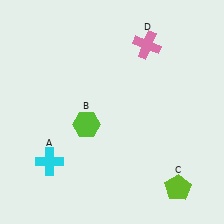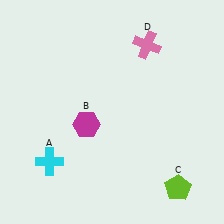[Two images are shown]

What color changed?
The hexagon (B) changed from lime in Image 1 to magenta in Image 2.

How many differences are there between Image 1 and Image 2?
There is 1 difference between the two images.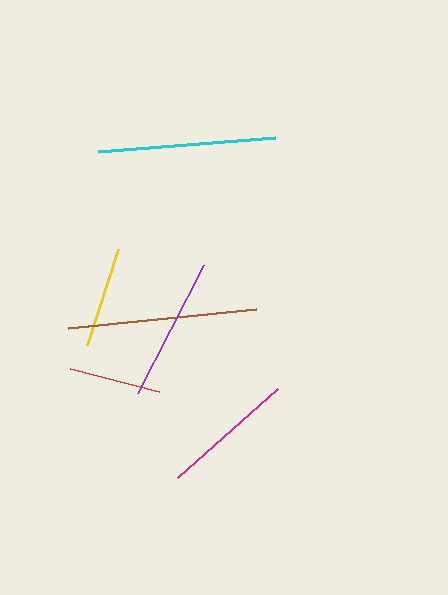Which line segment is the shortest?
The red line is the shortest at approximately 92 pixels.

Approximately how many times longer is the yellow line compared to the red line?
The yellow line is approximately 1.1 times the length of the red line.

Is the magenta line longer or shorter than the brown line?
The brown line is longer than the magenta line.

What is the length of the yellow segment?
The yellow segment is approximately 101 pixels long.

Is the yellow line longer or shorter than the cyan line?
The cyan line is longer than the yellow line.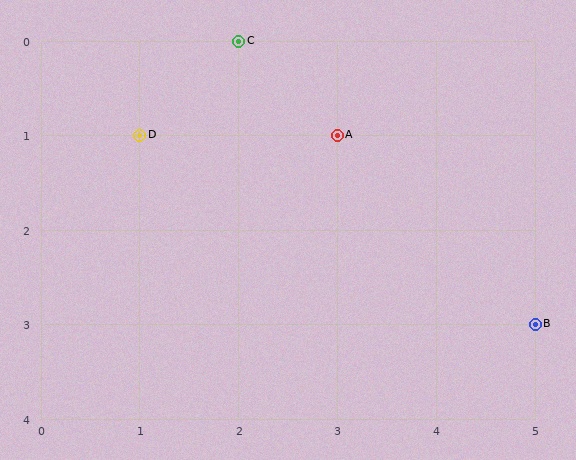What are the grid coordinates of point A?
Point A is at grid coordinates (3, 1).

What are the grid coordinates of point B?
Point B is at grid coordinates (5, 3).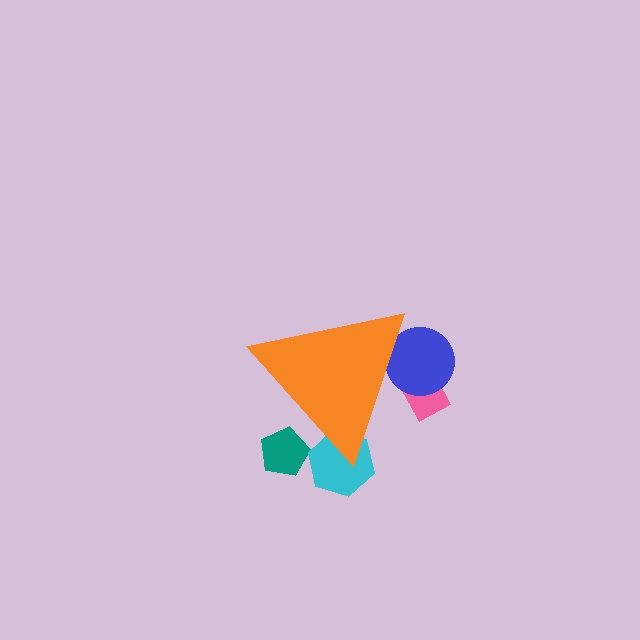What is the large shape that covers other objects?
An orange triangle.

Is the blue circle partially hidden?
Yes, the blue circle is partially hidden behind the orange triangle.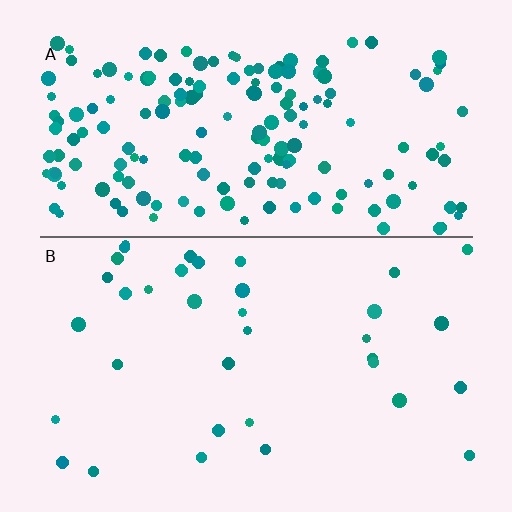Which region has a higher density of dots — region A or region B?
A (the top).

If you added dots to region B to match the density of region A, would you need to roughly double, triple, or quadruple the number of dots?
Approximately quadruple.